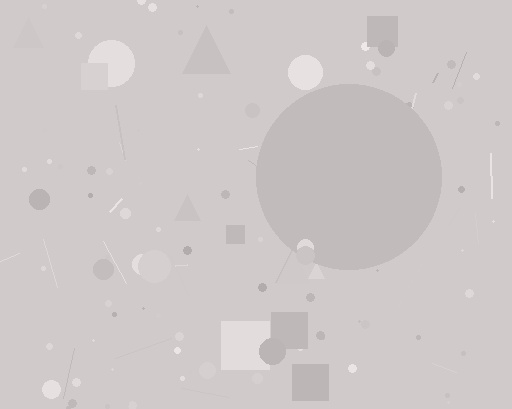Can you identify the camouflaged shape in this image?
The camouflaged shape is a circle.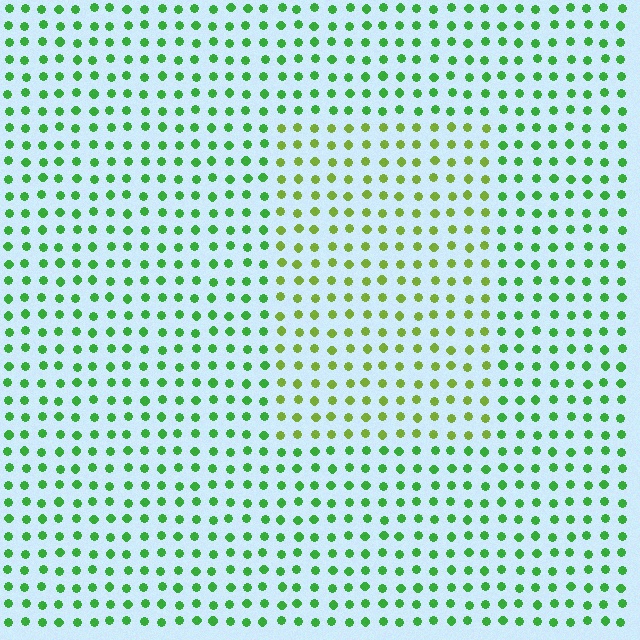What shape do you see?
I see a rectangle.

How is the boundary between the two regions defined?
The boundary is defined purely by a slight shift in hue (about 35 degrees). Spacing, size, and orientation are identical on both sides.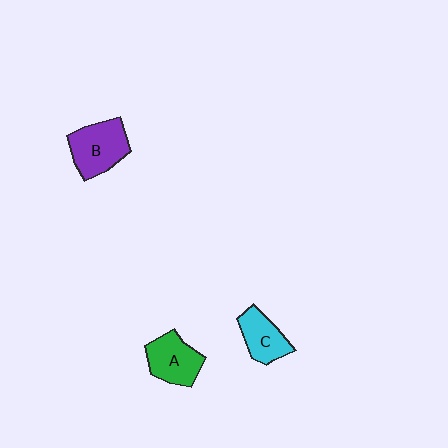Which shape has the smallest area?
Shape C (cyan).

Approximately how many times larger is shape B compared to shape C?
Approximately 1.3 times.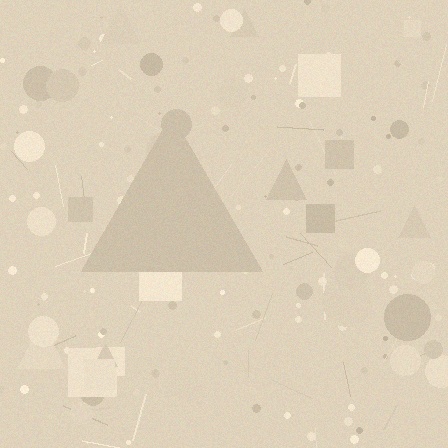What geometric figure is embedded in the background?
A triangle is embedded in the background.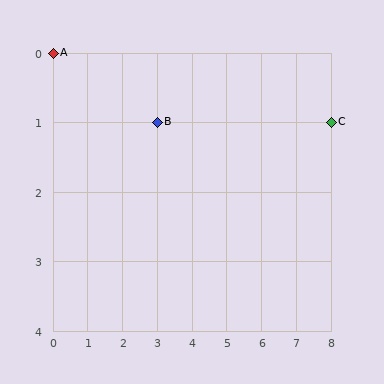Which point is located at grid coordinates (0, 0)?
Point A is at (0, 0).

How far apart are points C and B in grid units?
Points C and B are 5 columns apart.